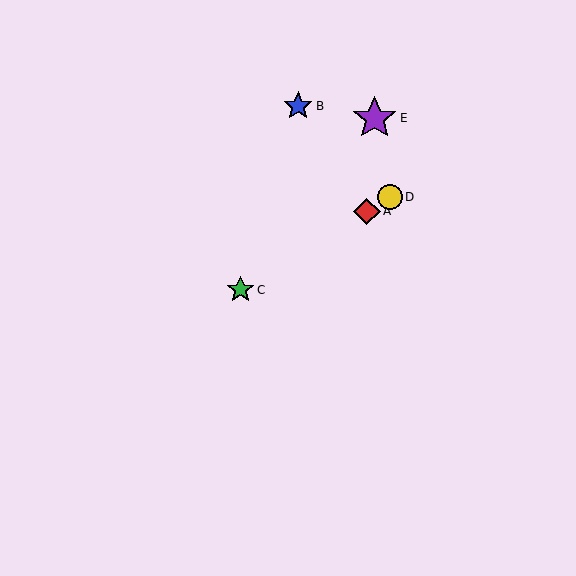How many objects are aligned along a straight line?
3 objects (A, C, D) are aligned along a straight line.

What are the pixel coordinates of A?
Object A is at (367, 211).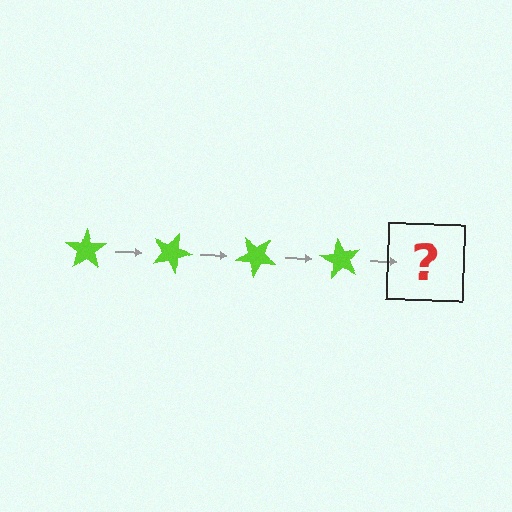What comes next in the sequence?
The next element should be a lime star rotated 80 degrees.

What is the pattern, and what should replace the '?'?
The pattern is that the star rotates 20 degrees each step. The '?' should be a lime star rotated 80 degrees.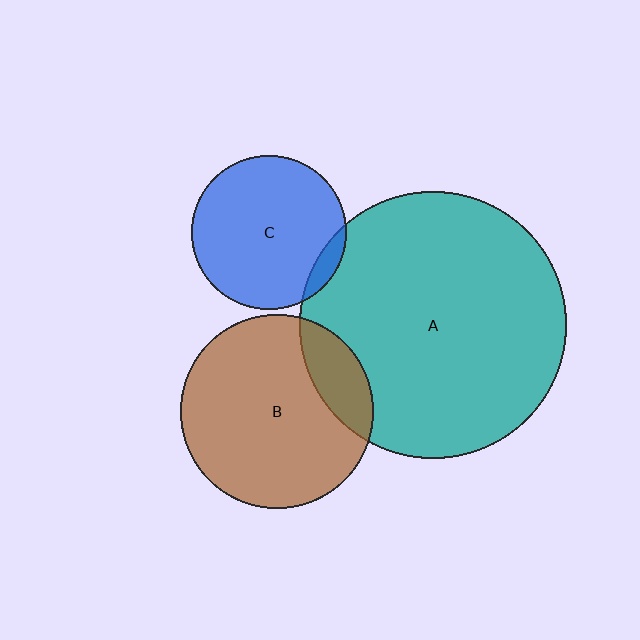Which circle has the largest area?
Circle A (teal).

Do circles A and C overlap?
Yes.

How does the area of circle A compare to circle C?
Approximately 3.0 times.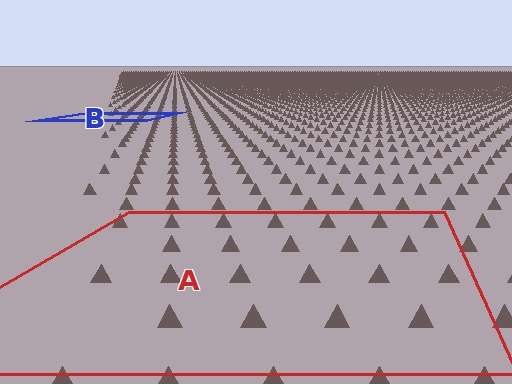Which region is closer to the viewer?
Region A is closer. The texture elements there are larger and more spread out.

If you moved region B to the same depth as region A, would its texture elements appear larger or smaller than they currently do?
They would appear larger. At a closer depth, the same texture elements are projected at a bigger on-screen size.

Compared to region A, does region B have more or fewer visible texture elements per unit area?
Region B has more texture elements per unit area — they are packed more densely because it is farther away.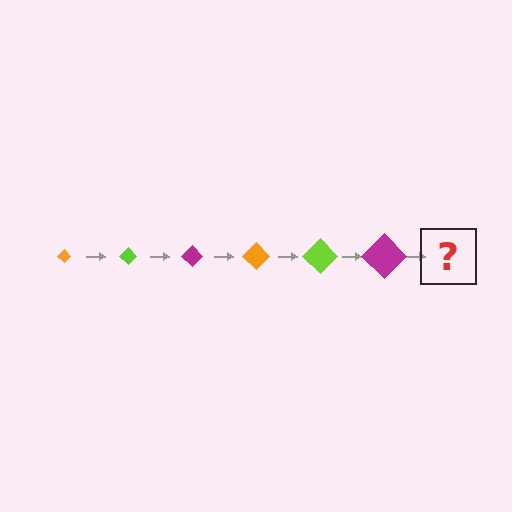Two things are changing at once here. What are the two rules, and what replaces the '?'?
The two rules are that the diamond grows larger each step and the color cycles through orange, lime, and magenta. The '?' should be an orange diamond, larger than the previous one.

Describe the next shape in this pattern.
It should be an orange diamond, larger than the previous one.